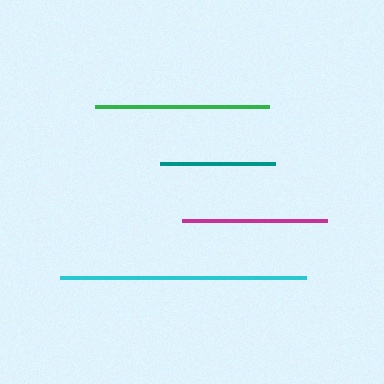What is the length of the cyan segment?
The cyan segment is approximately 246 pixels long.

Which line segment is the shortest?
The teal line is the shortest at approximately 114 pixels.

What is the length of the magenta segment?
The magenta segment is approximately 145 pixels long.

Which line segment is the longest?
The cyan line is the longest at approximately 246 pixels.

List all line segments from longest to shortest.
From longest to shortest: cyan, green, magenta, teal.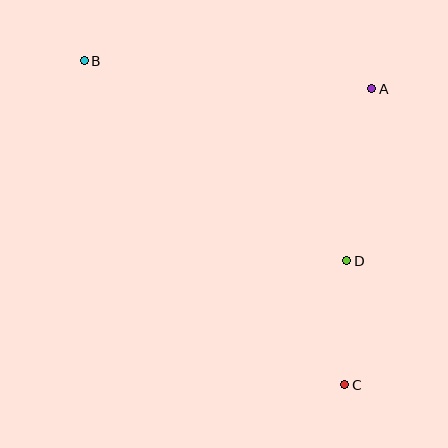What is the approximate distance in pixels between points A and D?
The distance between A and D is approximately 174 pixels.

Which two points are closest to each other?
Points C and D are closest to each other.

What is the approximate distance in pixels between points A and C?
The distance between A and C is approximately 297 pixels.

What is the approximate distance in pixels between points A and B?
The distance between A and B is approximately 288 pixels.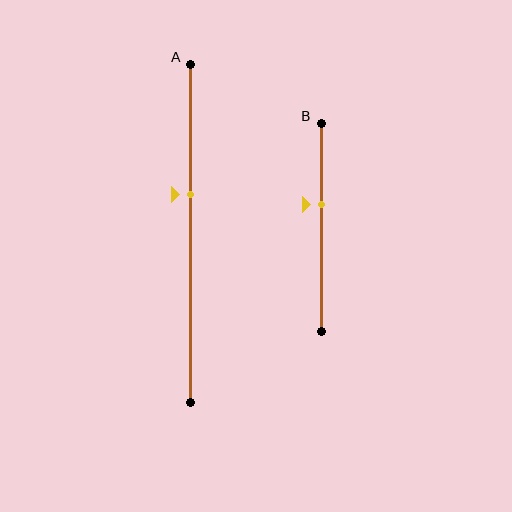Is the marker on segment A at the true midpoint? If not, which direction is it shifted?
No, the marker on segment A is shifted upward by about 11% of the segment length.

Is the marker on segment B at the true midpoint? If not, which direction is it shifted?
No, the marker on segment B is shifted upward by about 11% of the segment length.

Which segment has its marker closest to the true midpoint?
Segment B has its marker closest to the true midpoint.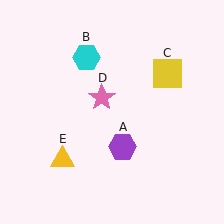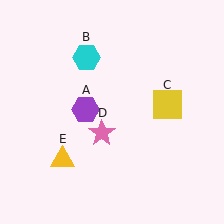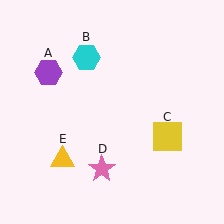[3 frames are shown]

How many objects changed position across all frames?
3 objects changed position: purple hexagon (object A), yellow square (object C), pink star (object D).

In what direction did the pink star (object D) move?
The pink star (object D) moved down.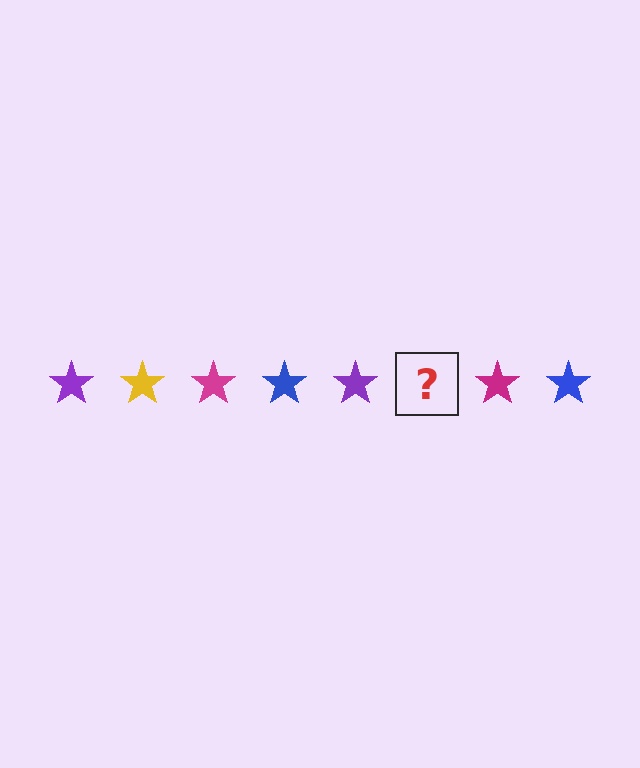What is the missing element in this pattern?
The missing element is a yellow star.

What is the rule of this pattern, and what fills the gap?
The rule is that the pattern cycles through purple, yellow, magenta, blue stars. The gap should be filled with a yellow star.